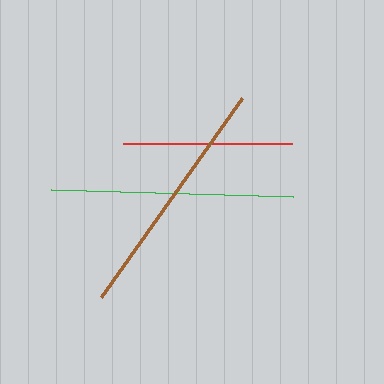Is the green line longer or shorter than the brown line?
The brown line is longer than the green line.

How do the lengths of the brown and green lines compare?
The brown and green lines are approximately the same length.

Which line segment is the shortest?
The red line is the shortest at approximately 169 pixels.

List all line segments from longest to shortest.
From longest to shortest: brown, green, red.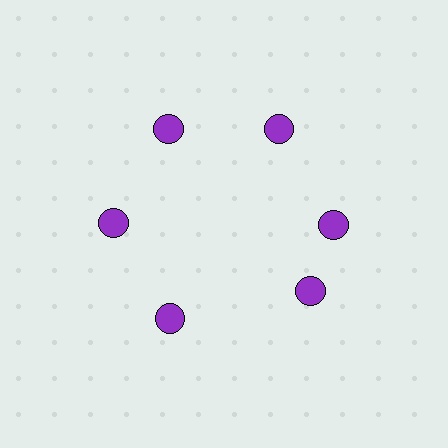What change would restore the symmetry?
The symmetry would be restored by rotating it back into even spacing with its neighbors so that all 6 circles sit at equal angles and equal distance from the center.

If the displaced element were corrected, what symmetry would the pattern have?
It would have 6-fold rotational symmetry — the pattern would map onto itself every 60 degrees.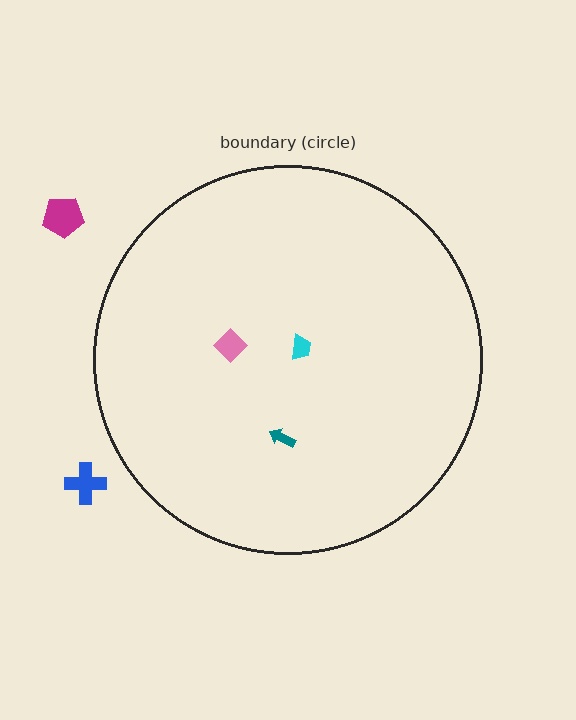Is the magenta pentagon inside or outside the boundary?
Outside.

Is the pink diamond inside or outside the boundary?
Inside.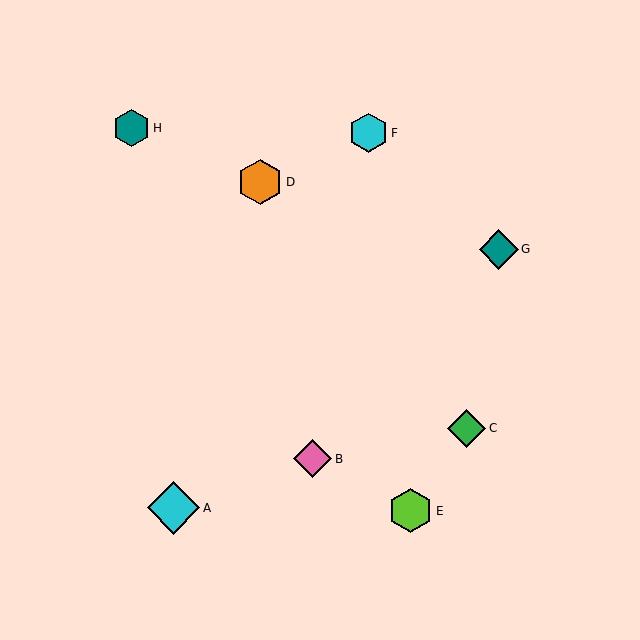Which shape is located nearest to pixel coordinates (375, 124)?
The cyan hexagon (labeled F) at (368, 133) is nearest to that location.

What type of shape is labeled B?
Shape B is a pink diamond.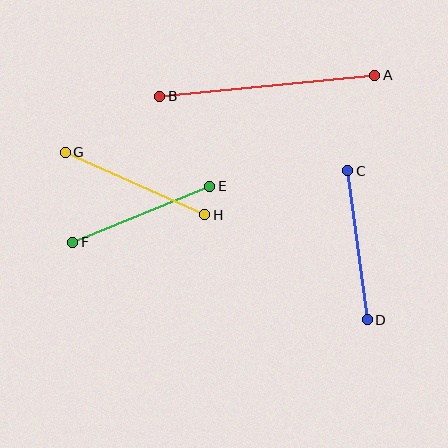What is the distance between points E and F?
The distance is approximately 148 pixels.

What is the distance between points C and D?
The distance is approximately 150 pixels.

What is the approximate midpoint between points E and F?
The midpoint is at approximately (141, 214) pixels.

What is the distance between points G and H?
The distance is approximately 153 pixels.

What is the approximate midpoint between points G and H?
The midpoint is at approximately (135, 183) pixels.